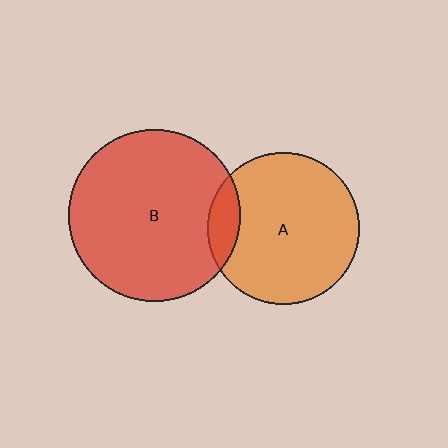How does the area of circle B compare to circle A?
Approximately 1.3 times.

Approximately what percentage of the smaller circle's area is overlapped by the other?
Approximately 10%.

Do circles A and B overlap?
Yes.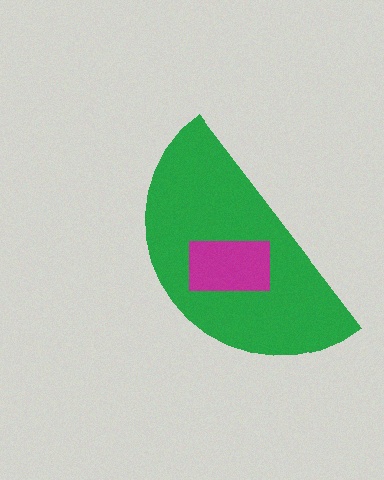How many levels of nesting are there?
2.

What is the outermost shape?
The green semicircle.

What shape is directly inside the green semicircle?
The magenta rectangle.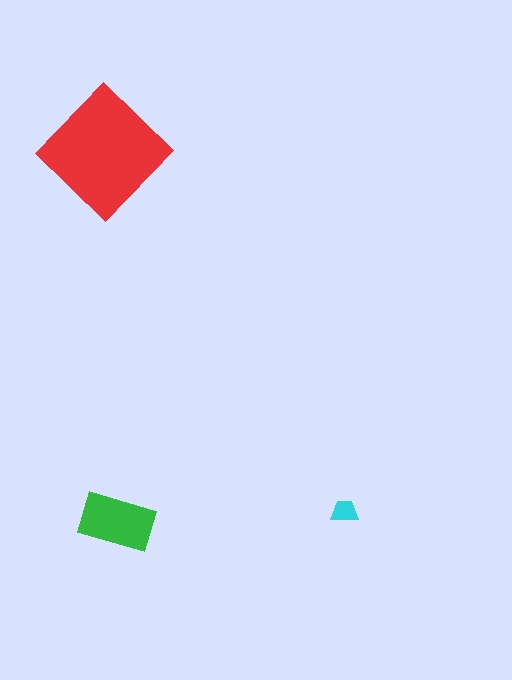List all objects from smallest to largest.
The cyan trapezoid, the green rectangle, the red diamond.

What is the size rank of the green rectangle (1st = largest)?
2nd.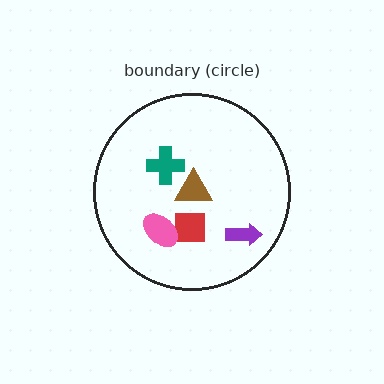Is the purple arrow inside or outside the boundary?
Inside.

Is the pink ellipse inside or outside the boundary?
Inside.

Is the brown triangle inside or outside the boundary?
Inside.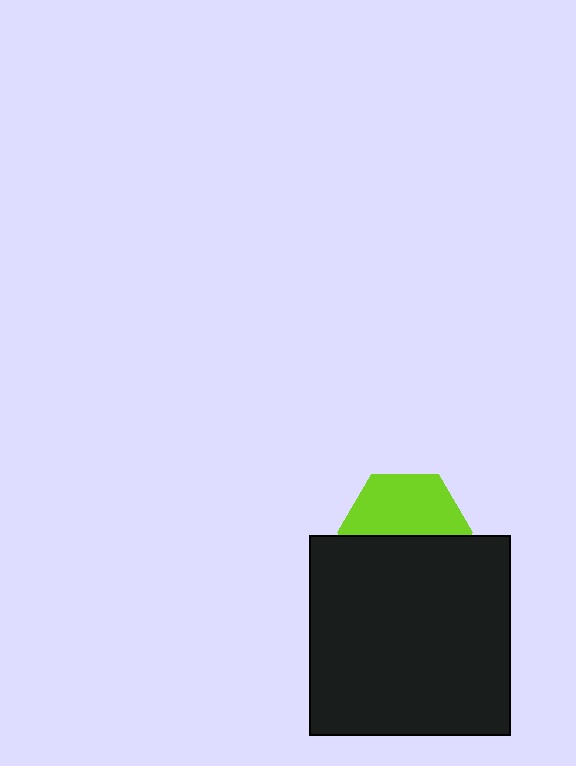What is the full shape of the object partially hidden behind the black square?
The partially hidden object is a lime hexagon.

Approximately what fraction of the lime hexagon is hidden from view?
Roughly 47% of the lime hexagon is hidden behind the black square.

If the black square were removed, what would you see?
You would see the complete lime hexagon.